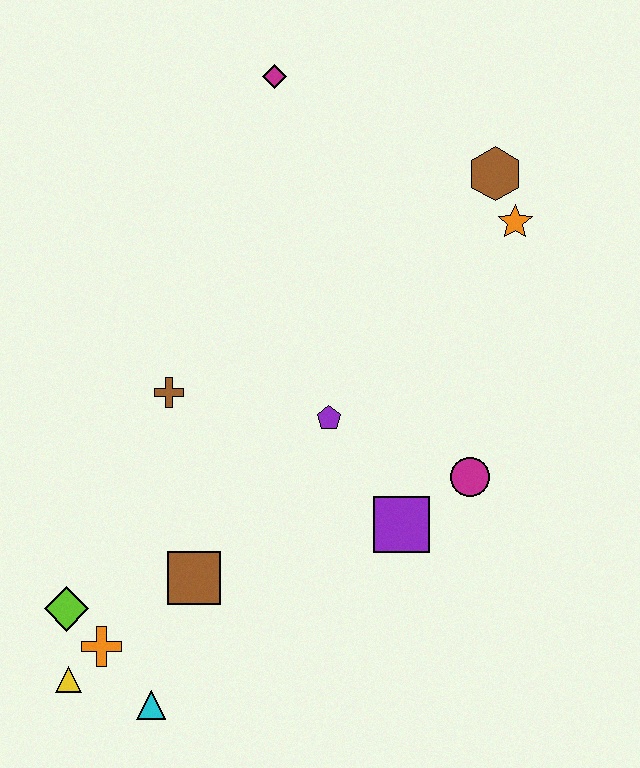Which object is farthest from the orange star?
The yellow triangle is farthest from the orange star.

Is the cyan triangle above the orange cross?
No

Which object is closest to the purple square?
The magenta circle is closest to the purple square.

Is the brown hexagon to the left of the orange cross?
No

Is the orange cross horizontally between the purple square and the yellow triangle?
Yes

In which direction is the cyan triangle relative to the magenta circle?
The cyan triangle is to the left of the magenta circle.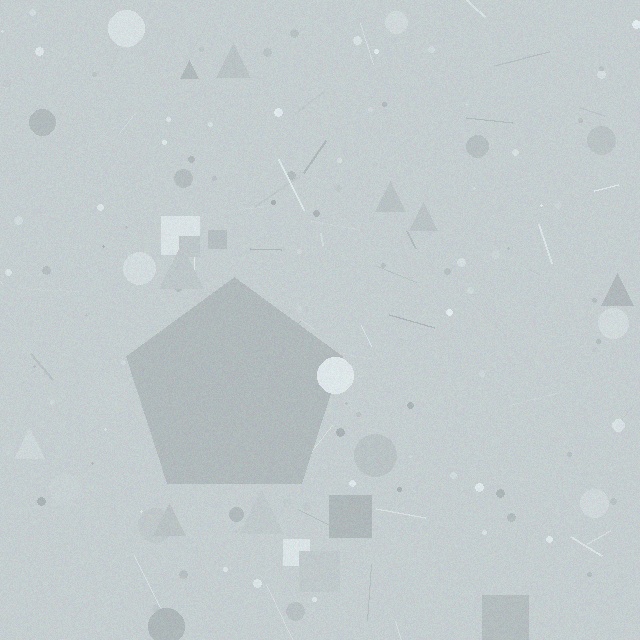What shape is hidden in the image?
A pentagon is hidden in the image.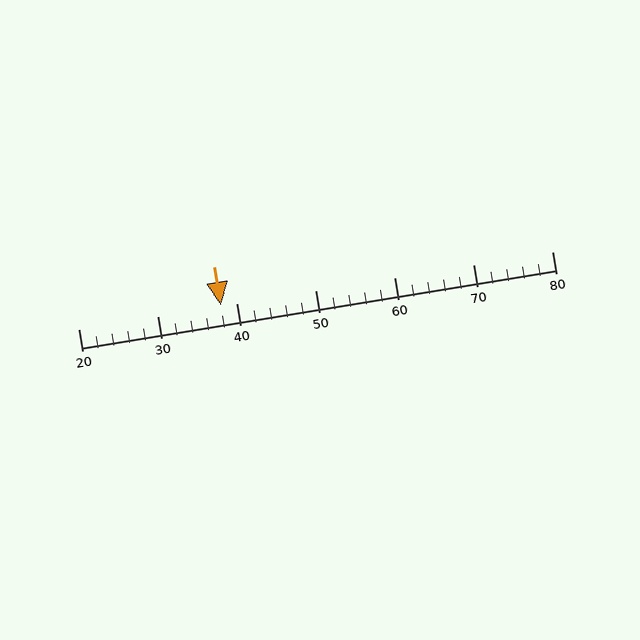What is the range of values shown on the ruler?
The ruler shows values from 20 to 80.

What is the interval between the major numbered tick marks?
The major tick marks are spaced 10 units apart.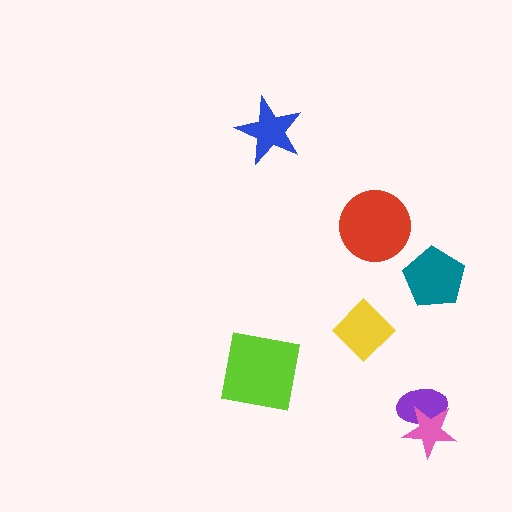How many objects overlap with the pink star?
1 object overlaps with the pink star.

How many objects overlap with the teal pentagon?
0 objects overlap with the teal pentagon.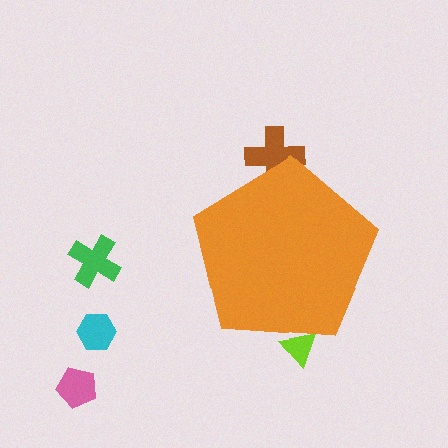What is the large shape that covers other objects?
An orange pentagon.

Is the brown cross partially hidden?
Yes, the brown cross is partially hidden behind the orange pentagon.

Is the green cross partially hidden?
No, the green cross is fully visible.